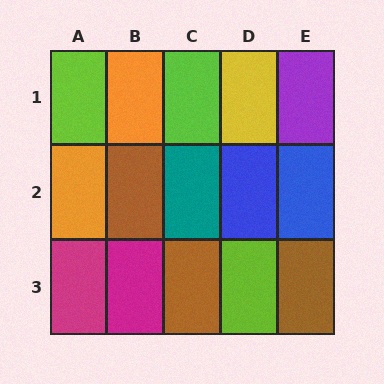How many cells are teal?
1 cell is teal.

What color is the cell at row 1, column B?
Orange.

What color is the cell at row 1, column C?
Lime.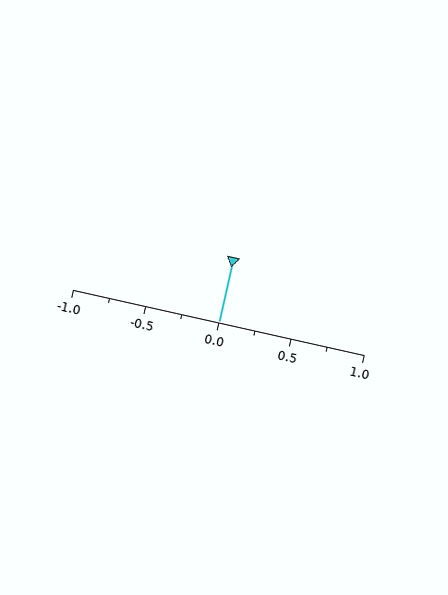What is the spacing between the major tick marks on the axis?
The major ticks are spaced 0.5 apart.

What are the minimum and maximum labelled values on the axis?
The axis runs from -1.0 to 1.0.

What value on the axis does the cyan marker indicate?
The marker indicates approximately 0.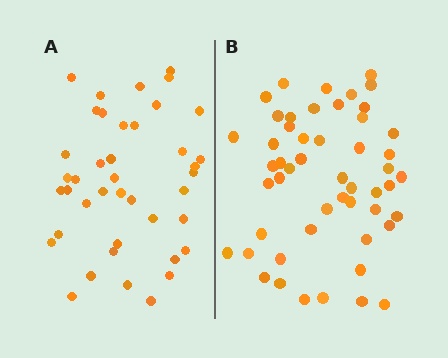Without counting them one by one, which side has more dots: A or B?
Region B (the right region) has more dots.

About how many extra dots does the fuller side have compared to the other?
Region B has roughly 10 or so more dots than region A.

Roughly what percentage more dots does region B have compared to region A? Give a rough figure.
About 25% more.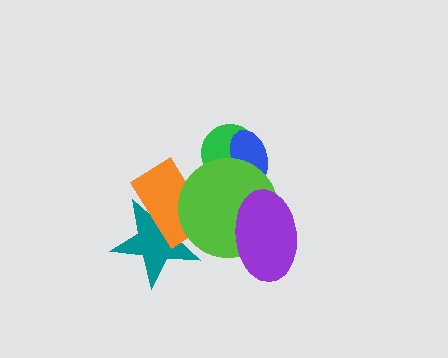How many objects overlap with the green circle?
2 objects overlap with the green circle.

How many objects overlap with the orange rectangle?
2 objects overlap with the orange rectangle.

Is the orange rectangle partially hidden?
Yes, it is partially covered by another shape.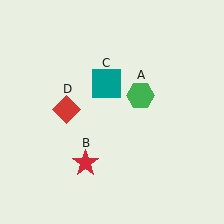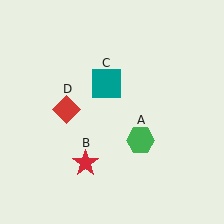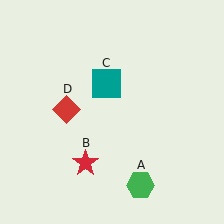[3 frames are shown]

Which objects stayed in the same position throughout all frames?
Red star (object B) and teal square (object C) and red diamond (object D) remained stationary.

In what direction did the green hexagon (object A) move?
The green hexagon (object A) moved down.